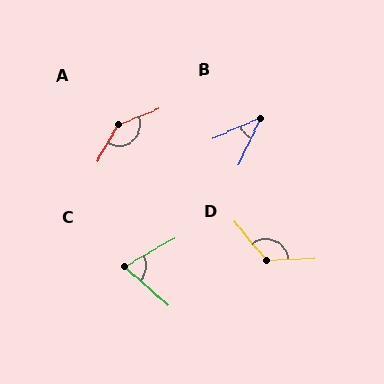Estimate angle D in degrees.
Approximately 127 degrees.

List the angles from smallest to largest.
B (41°), C (71°), D (127°), A (142°).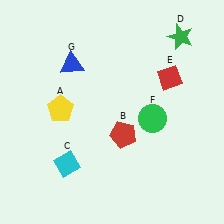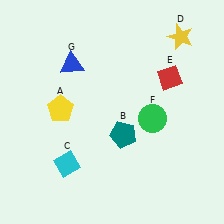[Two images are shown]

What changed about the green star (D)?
In Image 1, D is green. In Image 2, it changed to yellow.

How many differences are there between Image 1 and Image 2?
There are 2 differences between the two images.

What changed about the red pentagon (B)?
In Image 1, B is red. In Image 2, it changed to teal.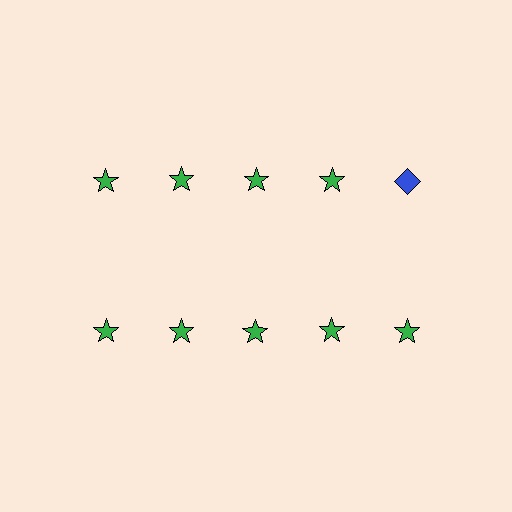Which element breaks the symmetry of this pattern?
The blue diamond in the top row, rightmost column breaks the symmetry. All other shapes are green stars.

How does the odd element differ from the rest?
It differs in both color (blue instead of green) and shape (diamond instead of star).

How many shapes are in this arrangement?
There are 10 shapes arranged in a grid pattern.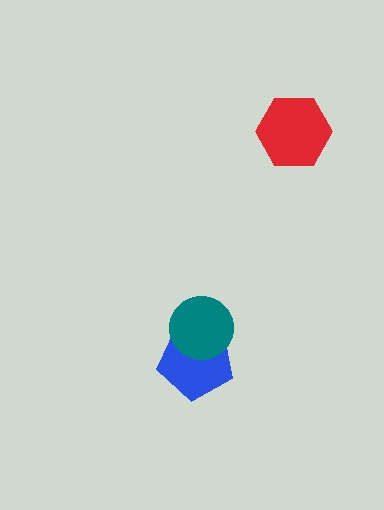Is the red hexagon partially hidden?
No, no other shape covers it.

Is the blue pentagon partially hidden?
Yes, it is partially covered by another shape.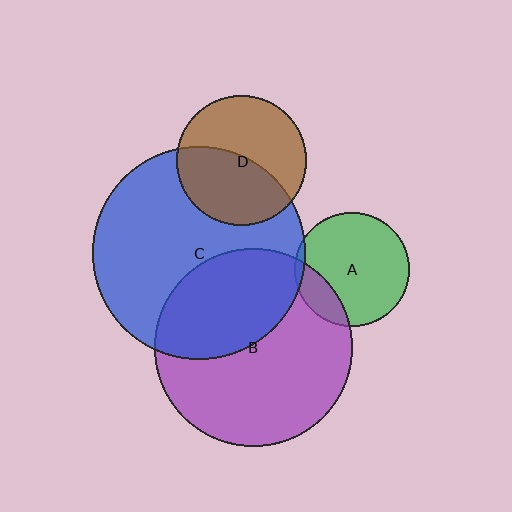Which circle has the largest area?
Circle C (blue).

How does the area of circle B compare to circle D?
Approximately 2.3 times.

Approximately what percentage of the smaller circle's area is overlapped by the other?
Approximately 20%.